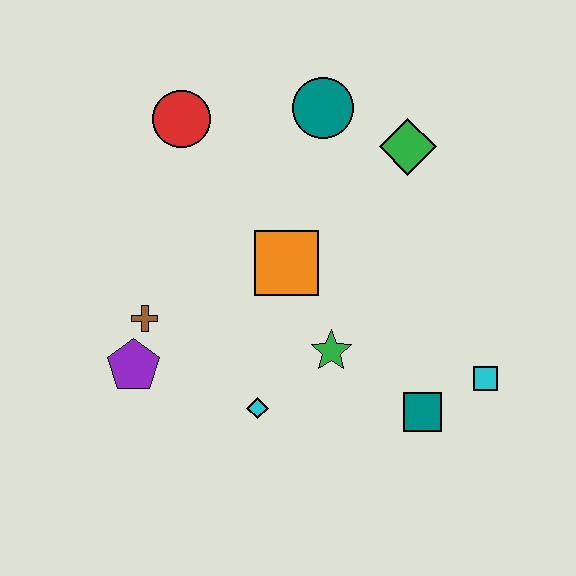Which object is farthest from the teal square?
The red circle is farthest from the teal square.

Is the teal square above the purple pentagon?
No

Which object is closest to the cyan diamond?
The green star is closest to the cyan diamond.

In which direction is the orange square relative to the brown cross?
The orange square is to the right of the brown cross.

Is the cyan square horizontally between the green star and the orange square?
No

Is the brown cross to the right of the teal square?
No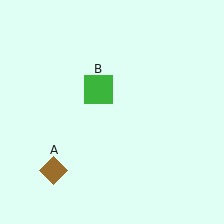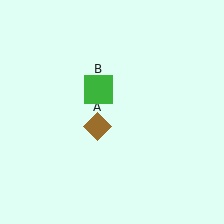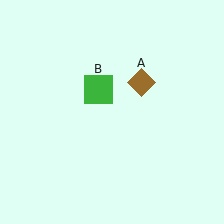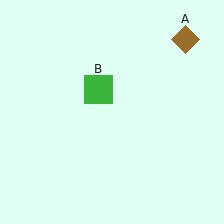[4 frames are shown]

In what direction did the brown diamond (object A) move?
The brown diamond (object A) moved up and to the right.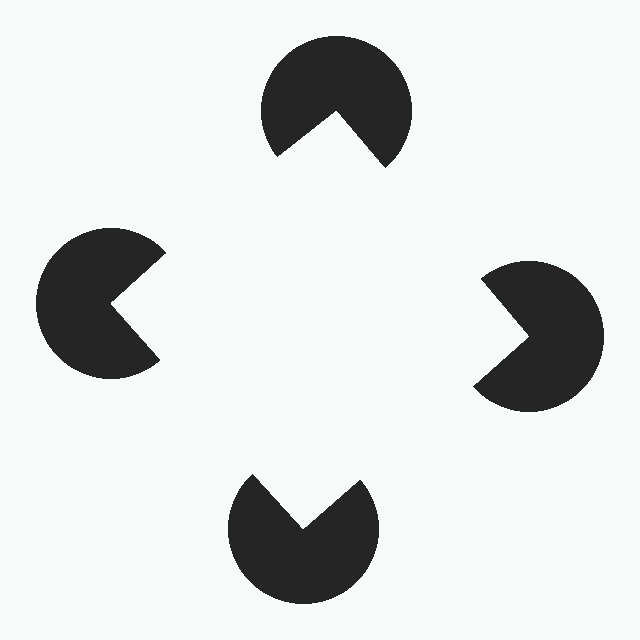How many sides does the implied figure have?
4 sides.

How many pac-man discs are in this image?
There are 4 — one at each vertex of the illusory square.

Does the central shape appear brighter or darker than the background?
It typically appears slightly brighter than the background, even though no actual brightness change is drawn.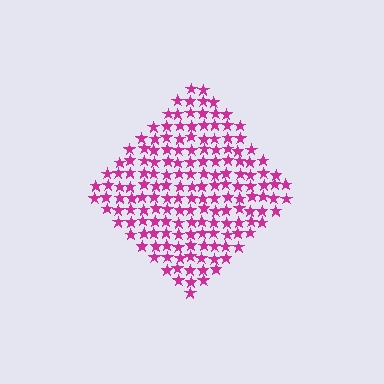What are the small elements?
The small elements are stars.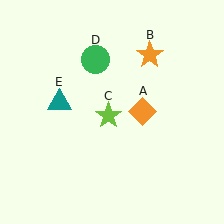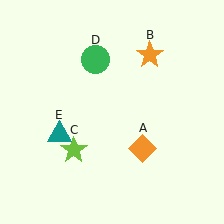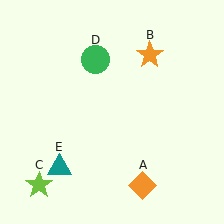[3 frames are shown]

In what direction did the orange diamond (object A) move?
The orange diamond (object A) moved down.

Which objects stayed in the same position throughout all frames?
Orange star (object B) and green circle (object D) remained stationary.